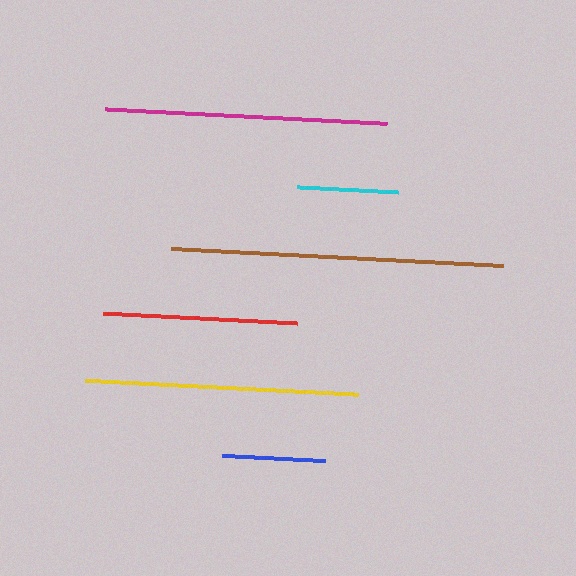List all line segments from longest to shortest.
From longest to shortest: brown, magenta, yellow, red, blue, cyan.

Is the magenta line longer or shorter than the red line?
The magenta line is longer than the red line.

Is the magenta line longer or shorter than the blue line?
The magenta line is longer than the blue line.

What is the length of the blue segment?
The blue segment is approximately 103 pixels long.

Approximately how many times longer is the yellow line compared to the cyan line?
The yellow line is approximately 2.7 times the length of the cyan line.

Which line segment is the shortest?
The cyan line is the shortest at approximately 101 pixels.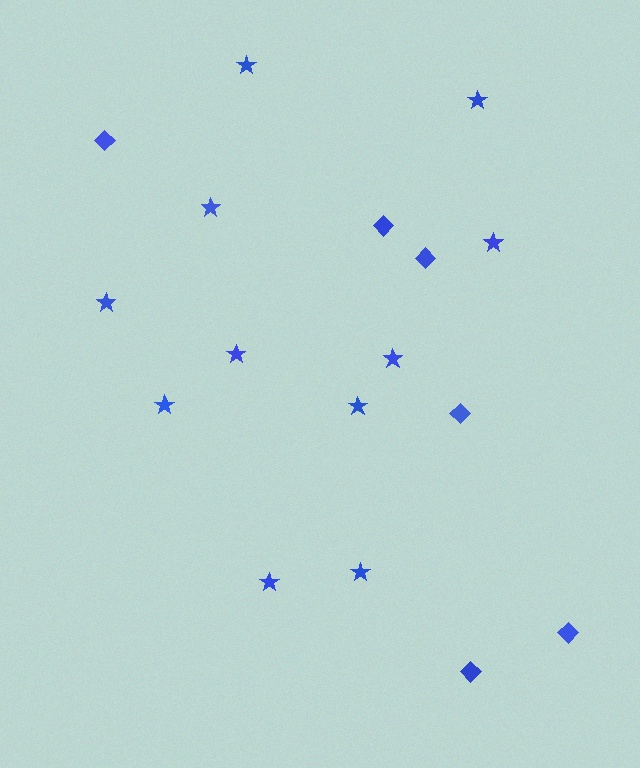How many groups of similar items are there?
There are 2 groups: one group of stars (11) and one group of diamonds (6).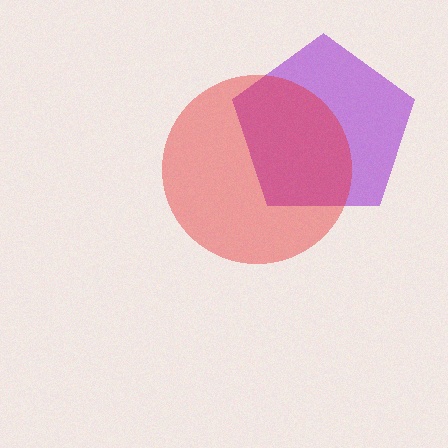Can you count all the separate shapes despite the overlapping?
Yes, there are 2 separate shapes.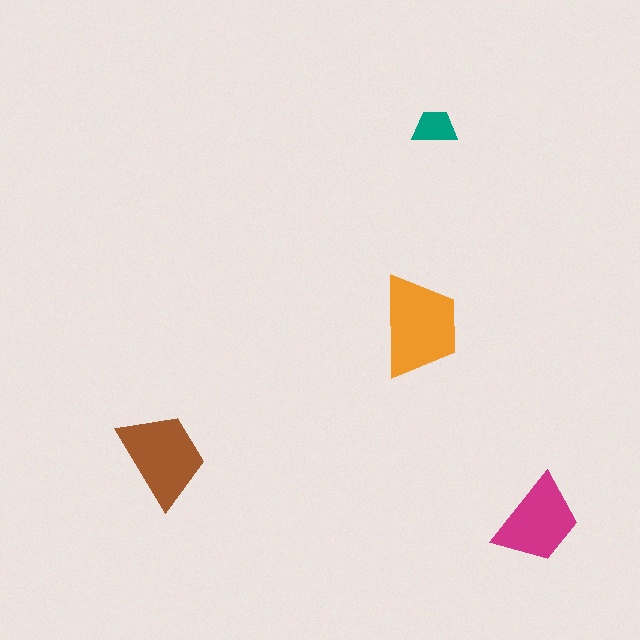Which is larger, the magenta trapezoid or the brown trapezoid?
The brown one.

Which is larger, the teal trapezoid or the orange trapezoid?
The orange one.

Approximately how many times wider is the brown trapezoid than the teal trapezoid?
About 2 times wider.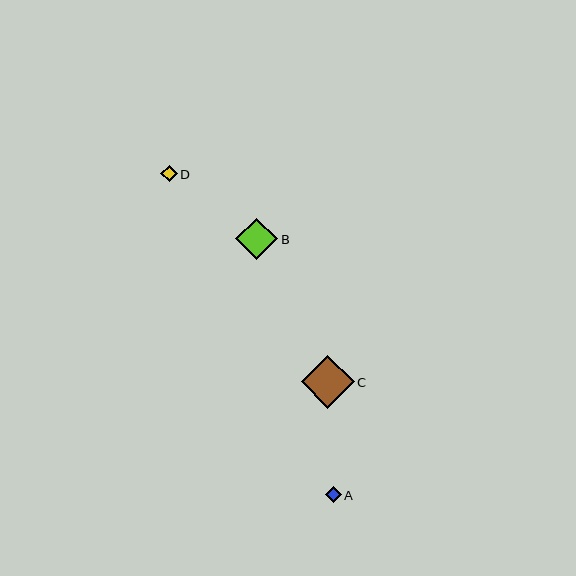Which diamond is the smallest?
Diamond A is the smallest with a size of approximately 15 pixels.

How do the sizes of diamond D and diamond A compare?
Diamond D and diamond A are approximately the same size.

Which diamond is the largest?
Diamond C is the largest with a size of approximately 53 pixels.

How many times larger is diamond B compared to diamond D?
Diamond B is approximately 2.6 times the size of diamond D.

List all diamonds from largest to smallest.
From largest to smallest: C, B, D, A.